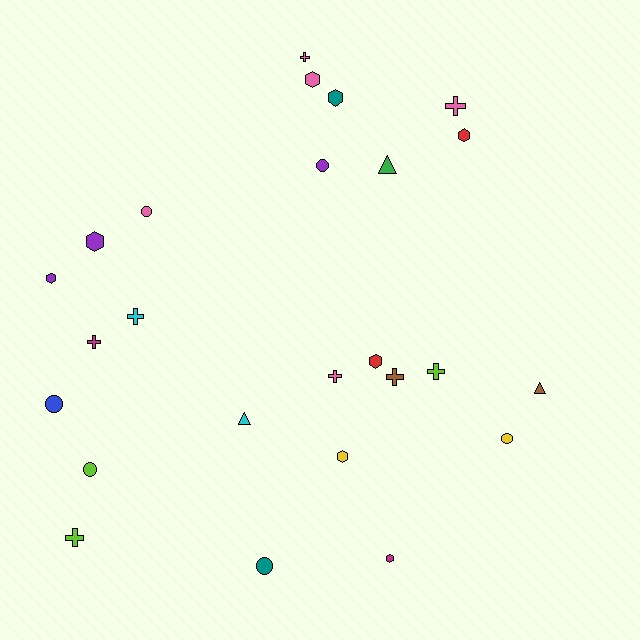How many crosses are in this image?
There are 8 crosses.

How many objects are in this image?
There are 25 objects.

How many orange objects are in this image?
There are no orange objects.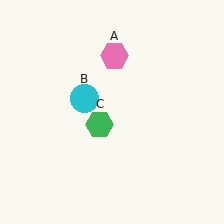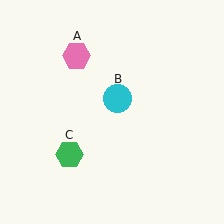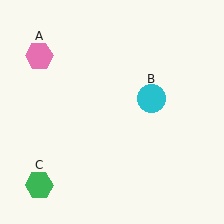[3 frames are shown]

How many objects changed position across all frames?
3 objects changed position: pink hexagon (object A), cyan circle (object B), green hexagon (object C).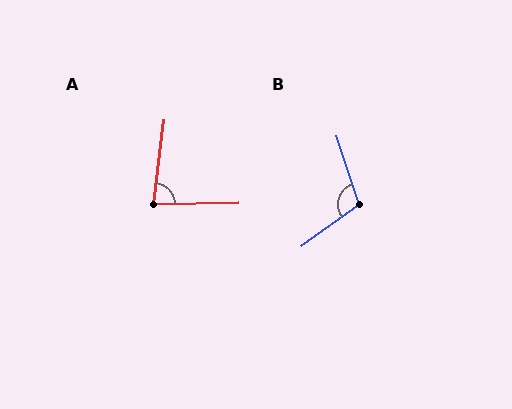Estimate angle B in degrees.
Approximately 108 degrees.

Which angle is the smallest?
A, at approximately 82 degrees.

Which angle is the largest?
B, at approximately 108 degrees.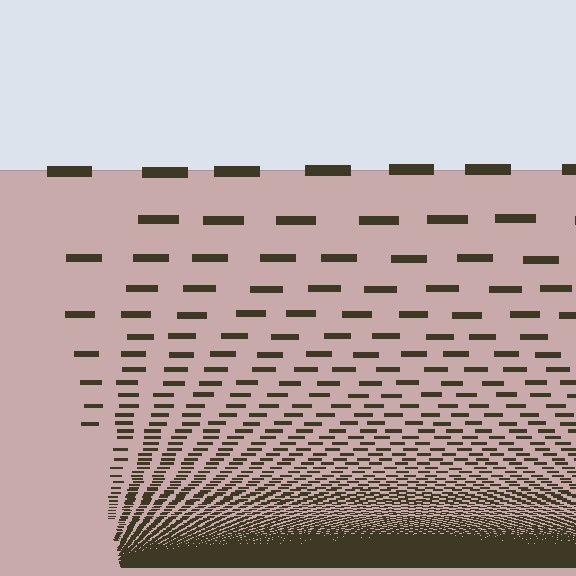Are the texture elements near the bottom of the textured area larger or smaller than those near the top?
Smaller. The gradient is inverted — elements near the bottom are smaller and denser.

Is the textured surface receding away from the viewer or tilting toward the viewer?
The surface appears to tilt toward the viewer. Texture elements get larger and sparser toward the top.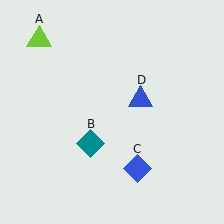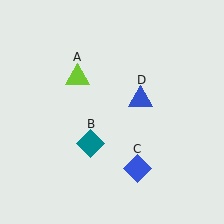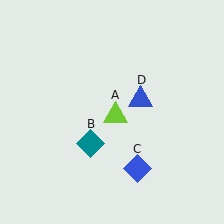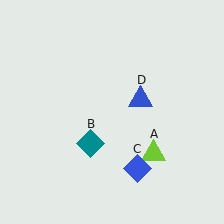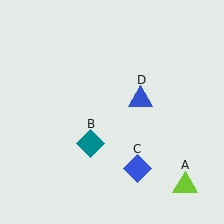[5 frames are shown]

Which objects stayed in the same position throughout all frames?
Teal diamond (object B) and blue diamond (object C) and blue triangle (object D) remained stationary.